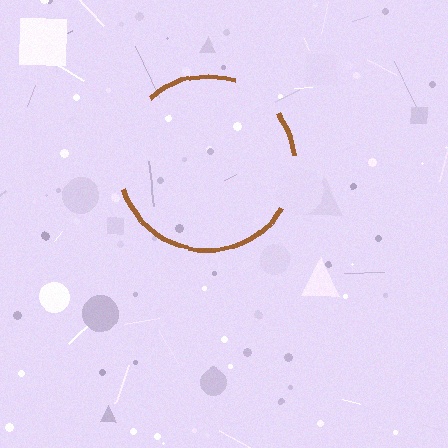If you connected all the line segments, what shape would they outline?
They would outline a circle.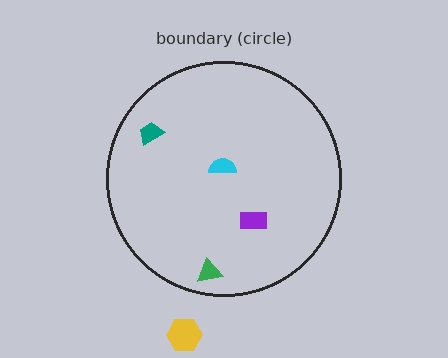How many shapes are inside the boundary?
4 inside, 1 outside.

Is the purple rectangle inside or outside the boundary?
Inside.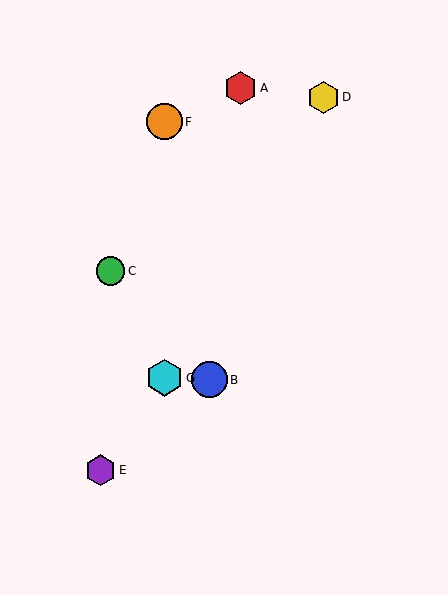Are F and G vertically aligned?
Yes, both are at x≈164.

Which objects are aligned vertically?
Objects F, G are aligned vertically.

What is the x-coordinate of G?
Object G is at x≈164.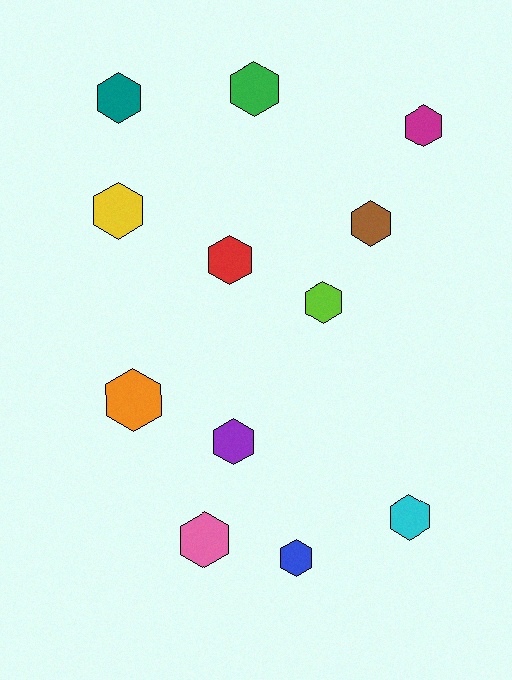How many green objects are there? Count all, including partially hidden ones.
There is 1 green object.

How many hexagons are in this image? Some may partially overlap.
There are 12 hexagons.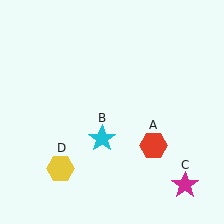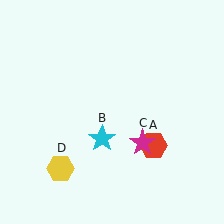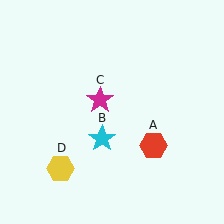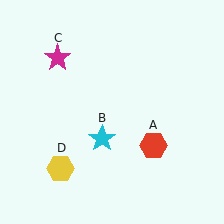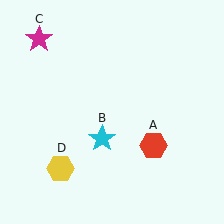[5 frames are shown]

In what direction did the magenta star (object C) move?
The magenta star (object C) moved up and to the left.